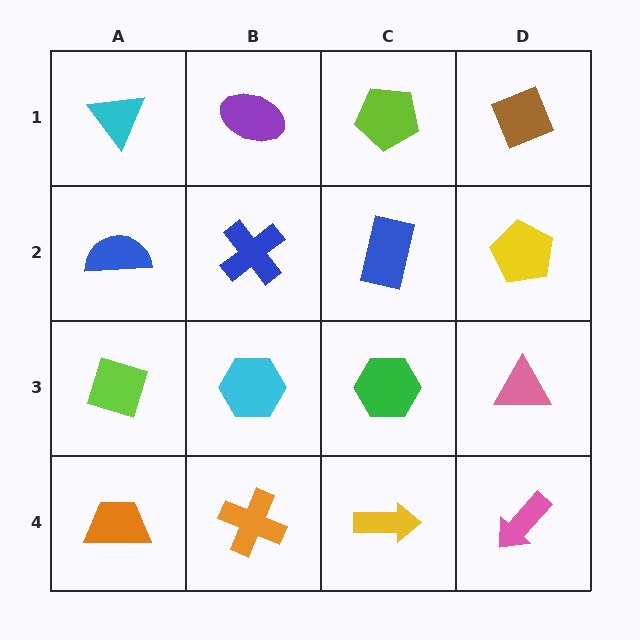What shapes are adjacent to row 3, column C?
A blue rectangle (row 2, column C), a yellow arrow (row 4, column C), a cyan hexagon (row 3, column B), a pink triangle (row 3, column D).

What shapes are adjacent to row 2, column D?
A brown diamond (row 1, column D), a pink triangle (row 3, column D), a blue rectangle (row 2, column C).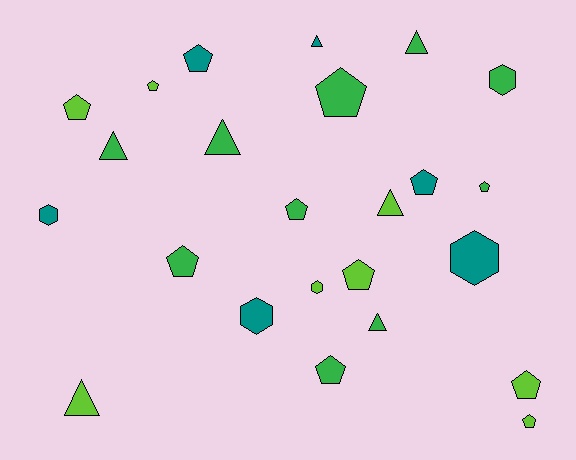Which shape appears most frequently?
Pentagon, with 12 objects.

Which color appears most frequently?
Green, with 10 objects.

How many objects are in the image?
There are 24 objects.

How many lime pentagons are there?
There are 5 lime pentagons.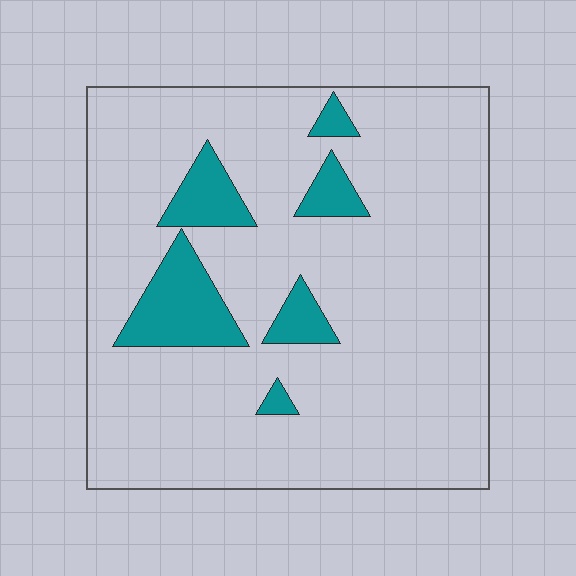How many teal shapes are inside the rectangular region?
6.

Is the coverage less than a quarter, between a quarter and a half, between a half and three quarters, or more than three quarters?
Less than a quarter.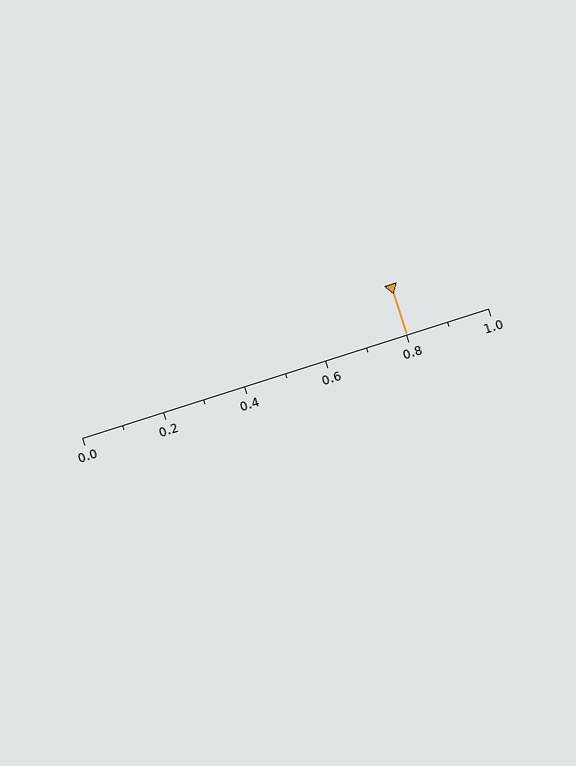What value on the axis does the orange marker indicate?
The marker indicates approximately 0.8.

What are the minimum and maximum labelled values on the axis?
The axis runs from 0.0 to 1.0.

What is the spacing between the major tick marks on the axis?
The major ticks are spaced 0.2 apart.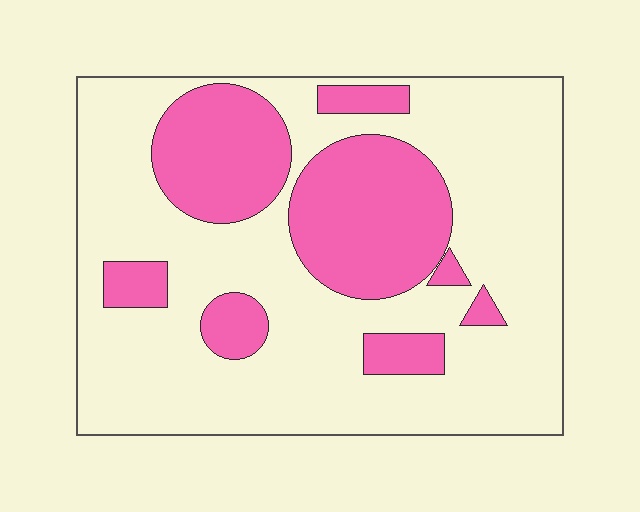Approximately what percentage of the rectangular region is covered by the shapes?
Approximately 30%.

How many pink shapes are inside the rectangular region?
8.